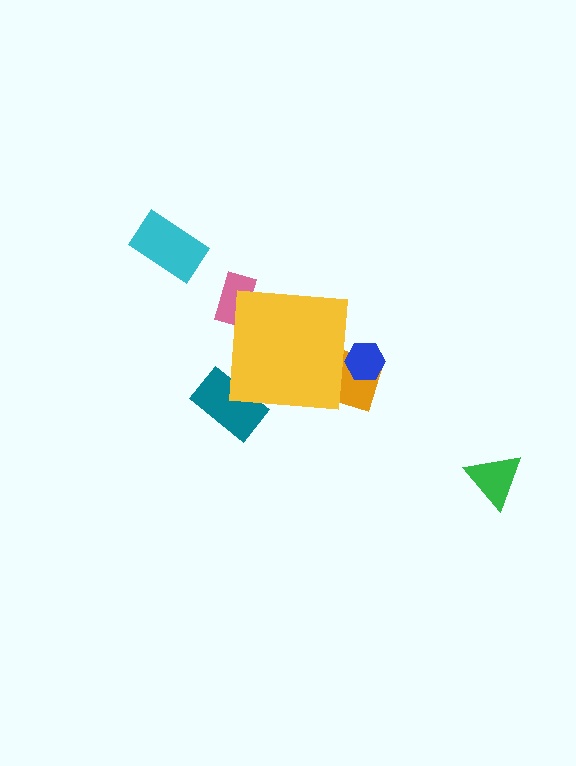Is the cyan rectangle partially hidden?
No, the cyan rectangle is fully visible.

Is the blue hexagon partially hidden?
Yes, the blue hexagon is partially hidden behind the yellow square.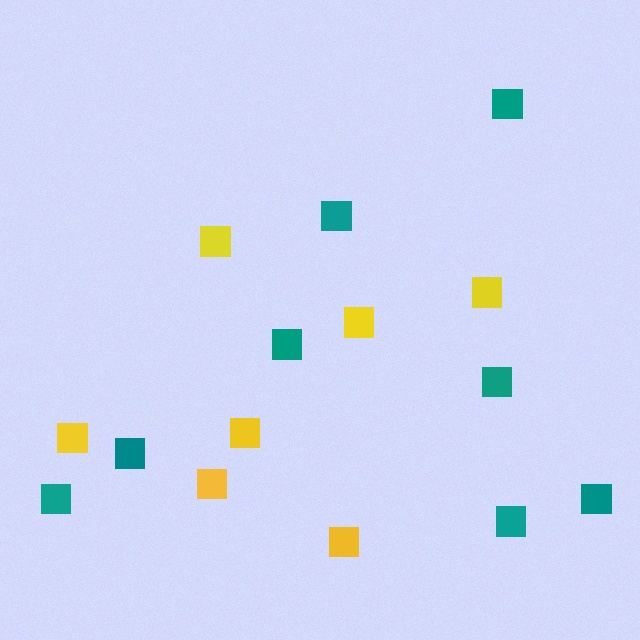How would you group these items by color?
There are 2 groups: one group of yellow squares (7) and one group of teal squares (8).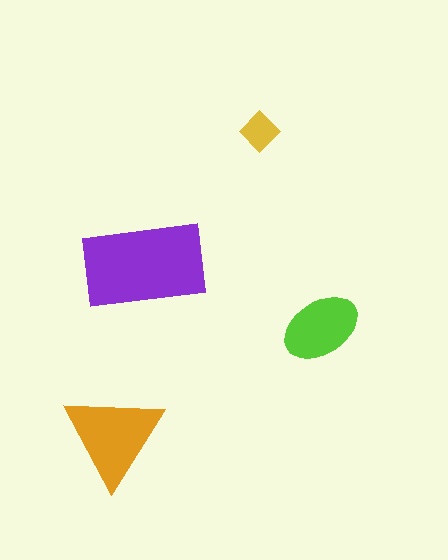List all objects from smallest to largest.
The yellow diamond, the lime ellipse, the orange triangle, the purple rectangle.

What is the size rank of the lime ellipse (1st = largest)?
3rd.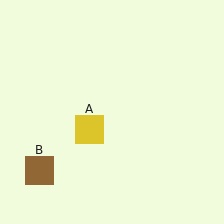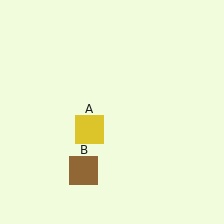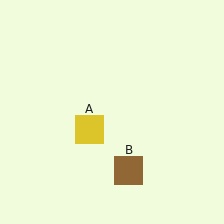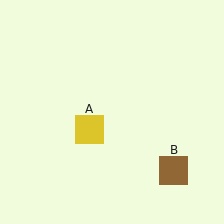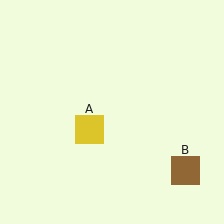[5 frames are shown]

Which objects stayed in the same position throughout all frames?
Yellow square (object A) remained stationary.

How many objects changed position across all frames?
1 object changed position: brown square (object B).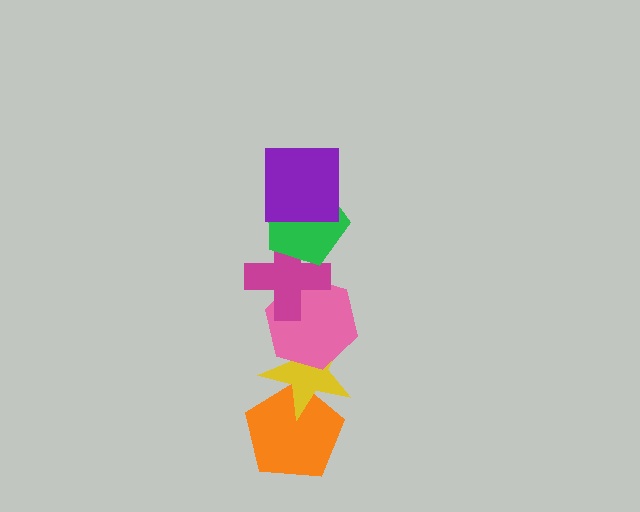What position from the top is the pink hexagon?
The pink hexagon is 4th from the top.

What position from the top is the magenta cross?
The magenta cross is 3rd from the top.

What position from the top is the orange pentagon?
The orange pentagon is 6th from the top.